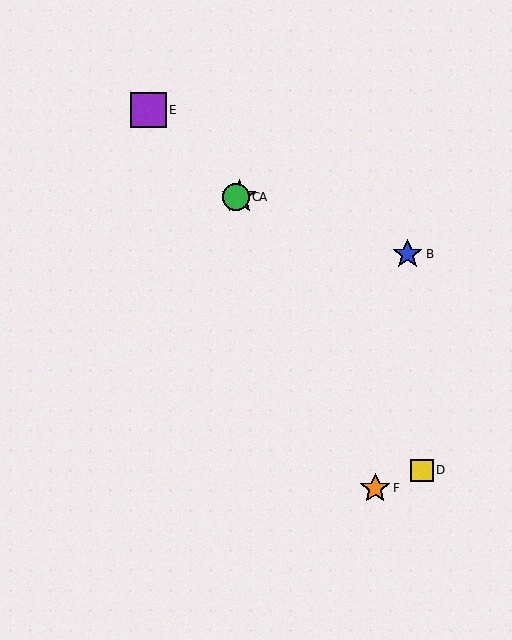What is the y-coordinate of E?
Object E is at y≈110.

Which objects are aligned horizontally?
Objects A, C are aligned horizontally.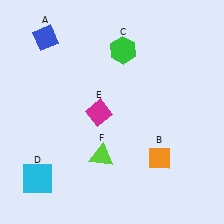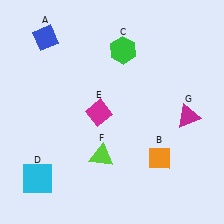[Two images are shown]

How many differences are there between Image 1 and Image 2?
There is 1 difference between the two images.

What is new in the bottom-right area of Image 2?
A magenta triangle (G) was added in the bottom-right area of Image 2.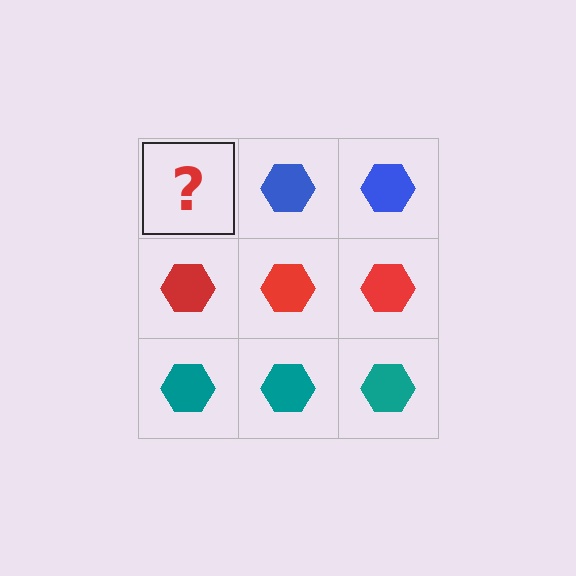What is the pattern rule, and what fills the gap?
The rule is that each row has a consistent color. The gap should be filled with a blue hexagon.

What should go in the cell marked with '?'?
The missing cell should contain a blue hexagon.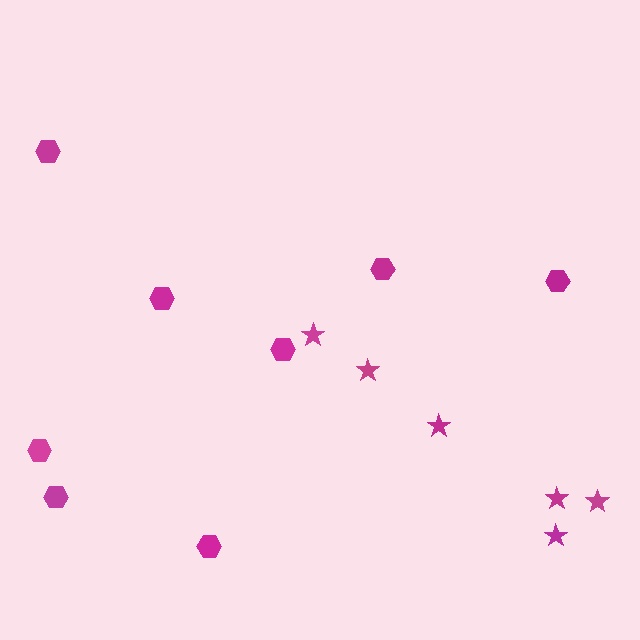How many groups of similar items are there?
There are 2 groups: one group of stars (6) and one group of hexagons (8).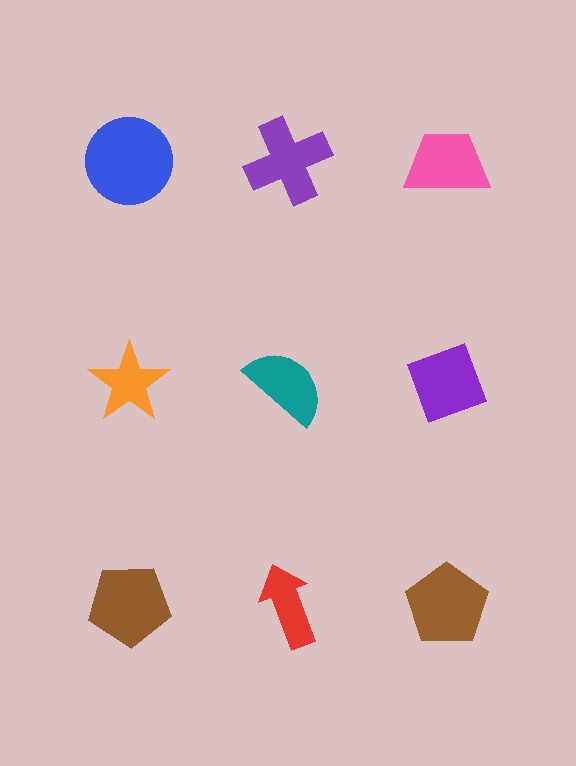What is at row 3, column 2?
A red arrow.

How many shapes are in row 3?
3 shapes.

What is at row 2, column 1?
An orange star.